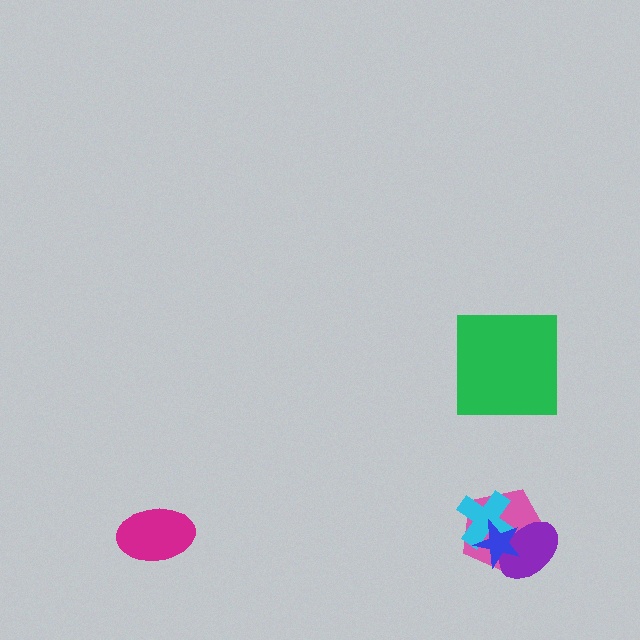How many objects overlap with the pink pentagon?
3 objects overlap with the pink pentagon.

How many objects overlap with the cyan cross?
3 objects overlap with the cyan cross.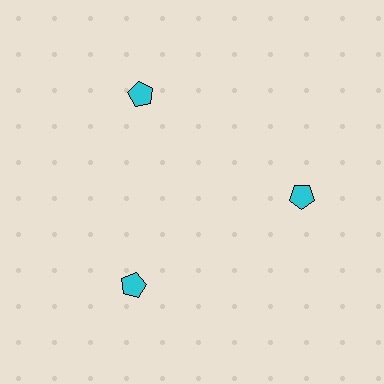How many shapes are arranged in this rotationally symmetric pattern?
There are 3 shapes, arranged in 3 groups of 1.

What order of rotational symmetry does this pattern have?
This pattern has 3-fold rotational symmetry.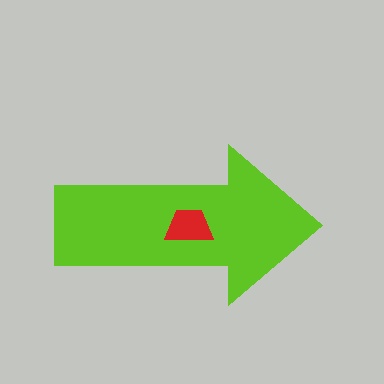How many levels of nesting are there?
2.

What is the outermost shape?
The lime arrow.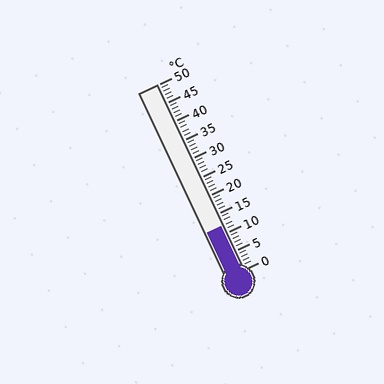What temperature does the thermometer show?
The thermometer shows approximately 12°C.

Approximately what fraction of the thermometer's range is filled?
The thermometer is filled to approximately 25% of its range.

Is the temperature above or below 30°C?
The temperature is below 30°C.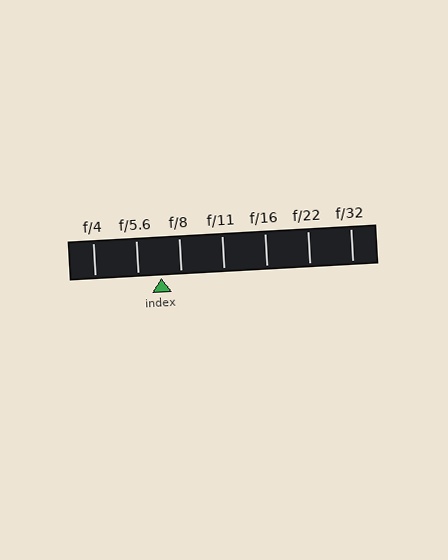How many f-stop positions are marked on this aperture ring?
There are 7 f-stop positions marked.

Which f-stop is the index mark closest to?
The index mark is closest to f/8.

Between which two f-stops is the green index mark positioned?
The index mark is between f/5.6 and f/8.